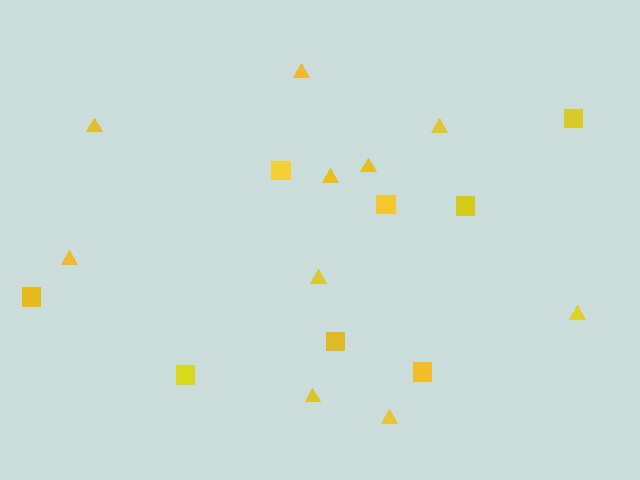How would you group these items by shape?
There are 2 groups: one group of triangles (10) and one group of squares (8).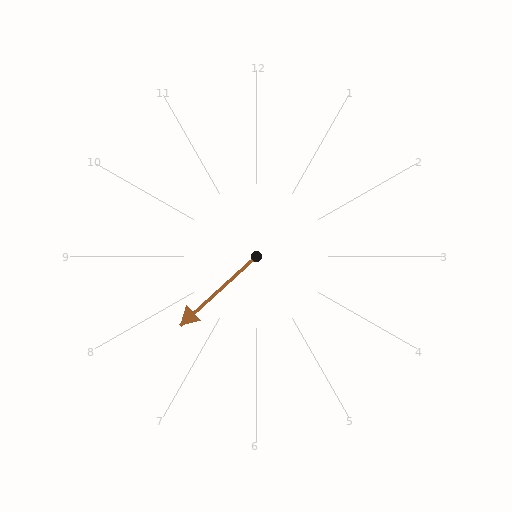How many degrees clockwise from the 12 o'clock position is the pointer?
Approximately 227 degrees.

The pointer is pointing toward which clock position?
Roughly 8 o'clock.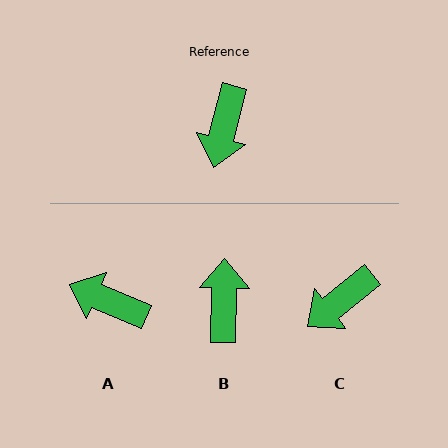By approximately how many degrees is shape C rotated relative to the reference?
Approximately 37 degrees clockwise.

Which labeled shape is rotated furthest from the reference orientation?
B, about 167 degrees away.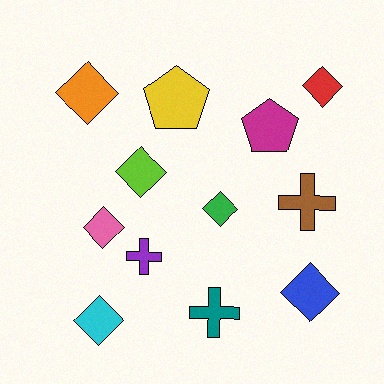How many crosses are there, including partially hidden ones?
There are 3 crosses.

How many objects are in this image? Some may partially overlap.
There are 12 objects.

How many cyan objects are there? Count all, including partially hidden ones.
There is 1 cyan object.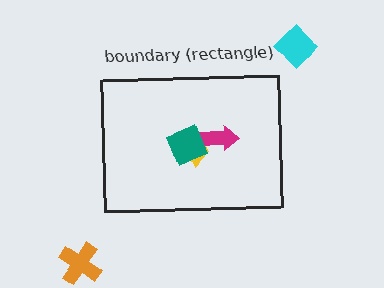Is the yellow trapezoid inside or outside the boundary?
Inside.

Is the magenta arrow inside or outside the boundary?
Inside.